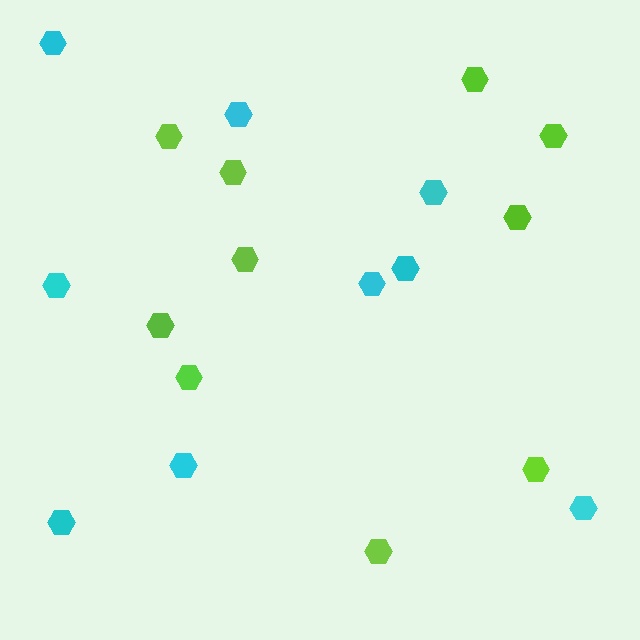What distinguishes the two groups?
There are 2 groups: one group of lime hexagons (10) and one group of cyan hexagons (9).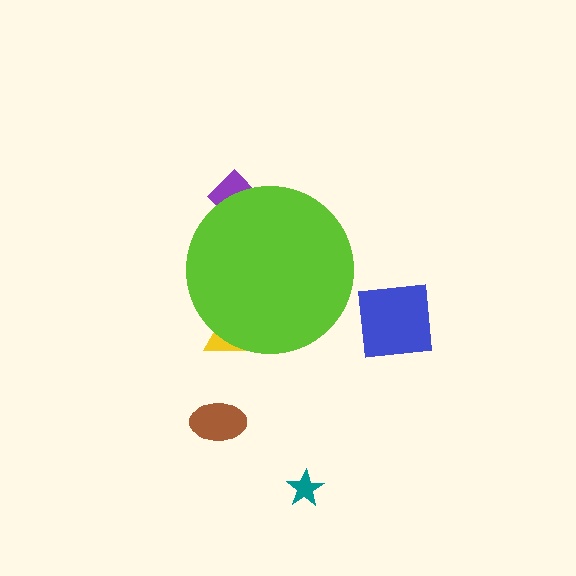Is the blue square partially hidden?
No, the blue square is fully visible.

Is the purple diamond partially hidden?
Yes, the purple diamond is partially hidden behind the lime circle.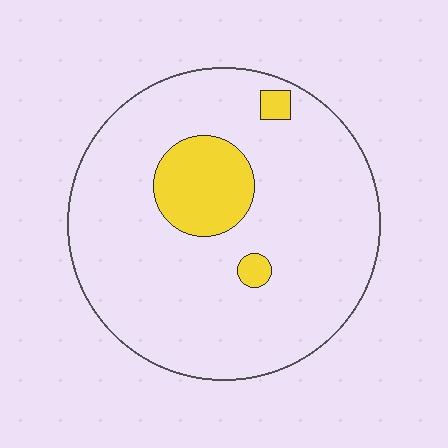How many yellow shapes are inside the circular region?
3.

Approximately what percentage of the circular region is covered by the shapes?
Approximately 15%.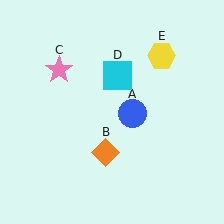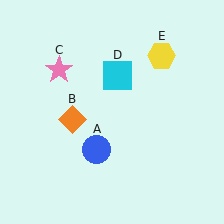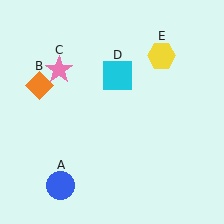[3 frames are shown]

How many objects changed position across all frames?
2 objects changed position: blue circle (object A), orange diamond (object B).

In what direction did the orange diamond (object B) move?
The orange diamond (object B) moved up and to the left.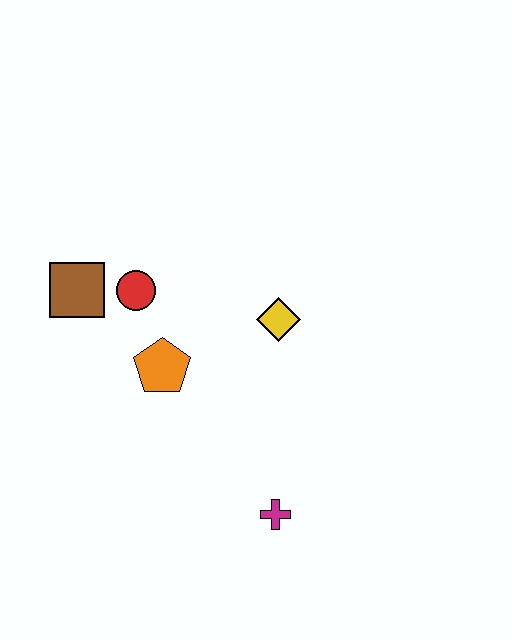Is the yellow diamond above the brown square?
No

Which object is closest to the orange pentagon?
The red circle is closest to the orange pentagon.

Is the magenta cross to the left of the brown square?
No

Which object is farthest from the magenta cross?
The brown square is farthest from the magenta cross.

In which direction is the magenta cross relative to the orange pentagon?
The magenta cross is below the orange pentagon.